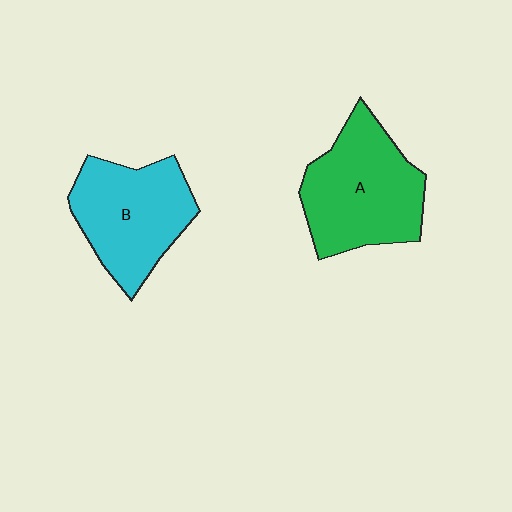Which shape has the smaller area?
Shape B (cyan).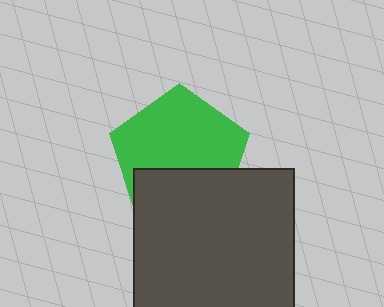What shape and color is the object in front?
The object in front is a dark gray square.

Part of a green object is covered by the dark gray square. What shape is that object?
It is a pentagon.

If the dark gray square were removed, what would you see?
You would see the complete green pentagon.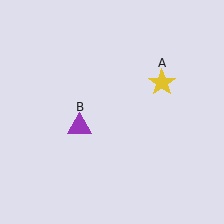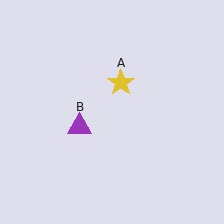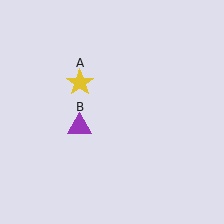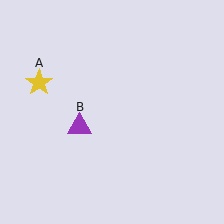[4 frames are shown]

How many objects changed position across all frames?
1 object changed position: yellow star (object A).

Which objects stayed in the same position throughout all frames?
Purple triangle (object B) remained stationary.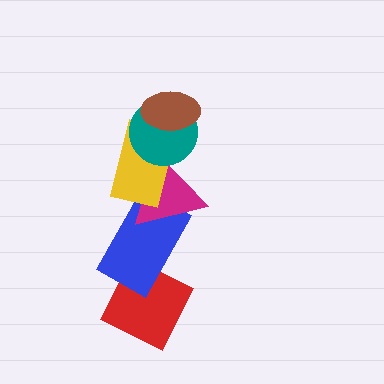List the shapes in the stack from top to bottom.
From top to bottom: the brown ellipse, the teal circle, the yellow rectangle, the magenta triangle, the blue rectangle, the red diamond.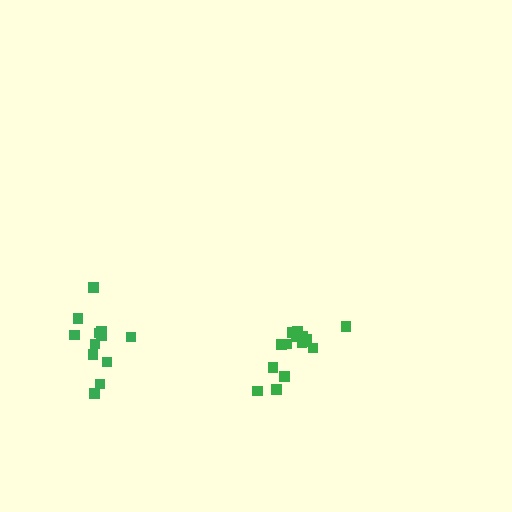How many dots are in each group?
Group 1: 15 dots, Group 2: 12 dots (27 total).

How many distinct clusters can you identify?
There are 2 distinct clusters.